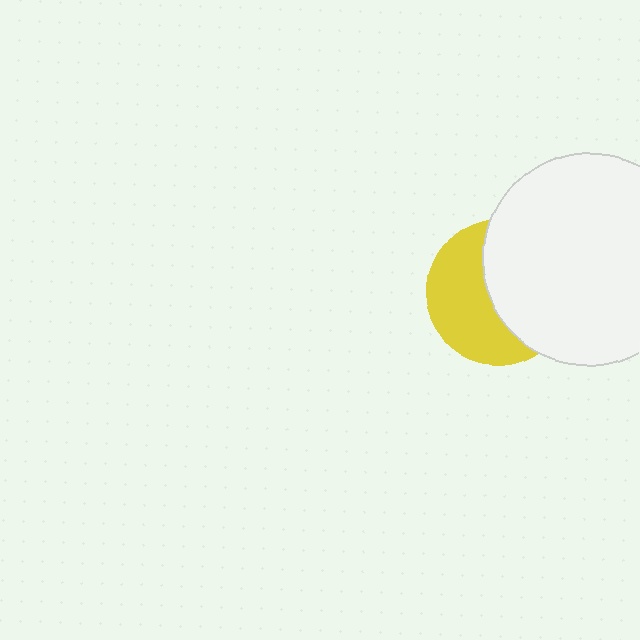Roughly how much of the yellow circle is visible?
About half of it is visible (roughly 48%).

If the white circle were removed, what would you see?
You would see the complete yellow circle.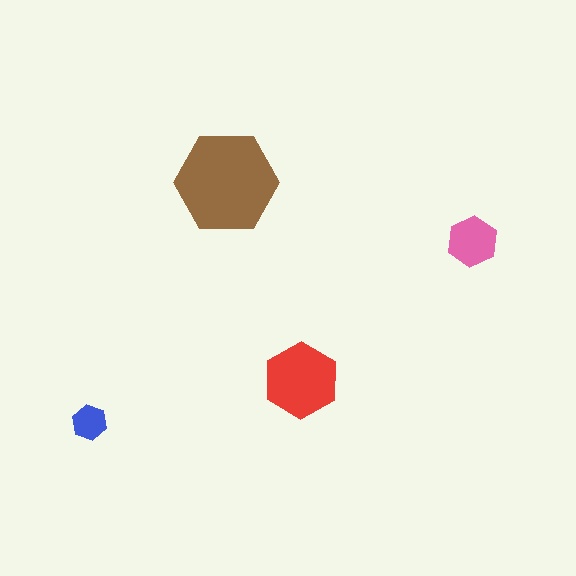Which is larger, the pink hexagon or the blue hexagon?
The pink one.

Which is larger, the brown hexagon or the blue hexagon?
The brown one.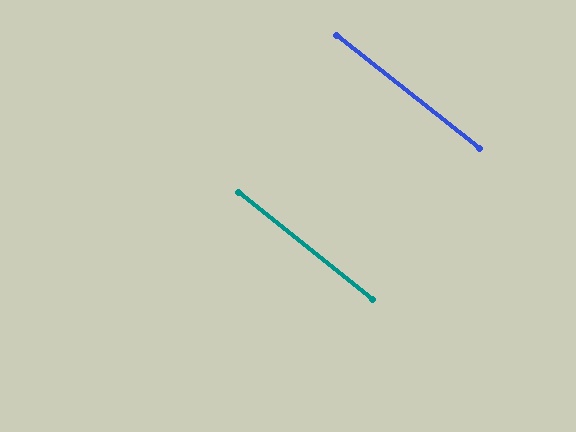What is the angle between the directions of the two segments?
Approximately 0 degrees.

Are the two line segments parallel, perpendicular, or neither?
Parallel — their directions differ by only 0.5°.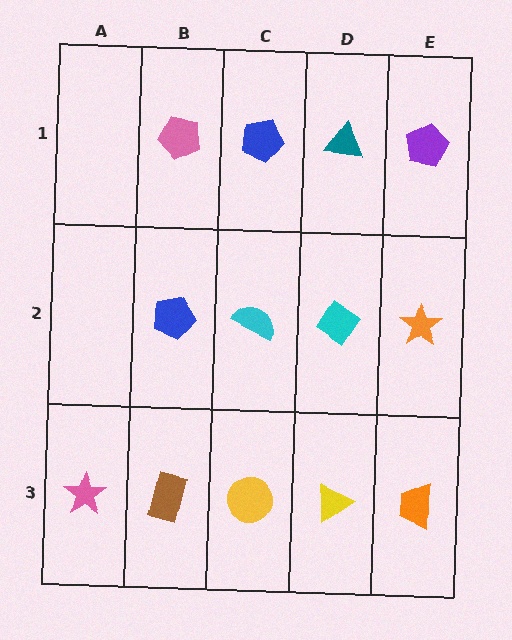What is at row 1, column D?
A teal triangle.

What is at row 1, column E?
A purple pentagon.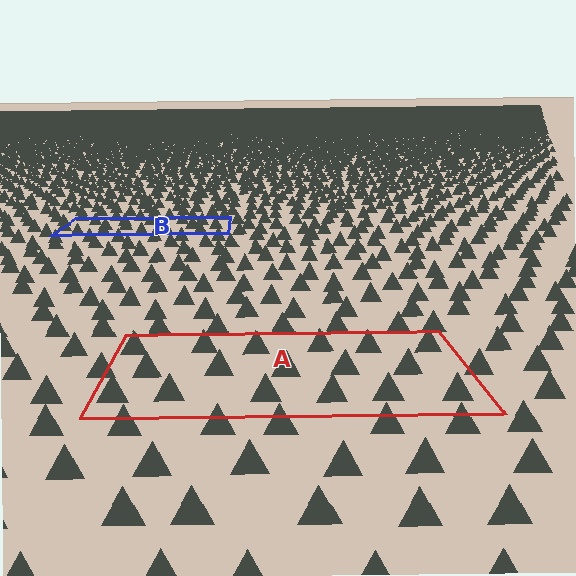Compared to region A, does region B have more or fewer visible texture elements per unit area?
Region B has more texture elements per unit area — they are packed more densely because it is farther away.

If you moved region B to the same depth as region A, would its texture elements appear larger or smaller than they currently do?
They would appear larger. At a closer depth, the same texture elements are projected at a bigger on-screen size.